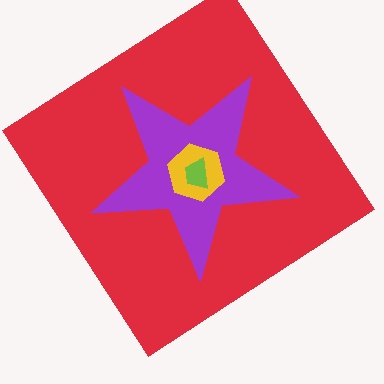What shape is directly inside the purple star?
The yellow hexagon.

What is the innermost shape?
The lime trapezoid.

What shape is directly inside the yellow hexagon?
The lime trapezoid.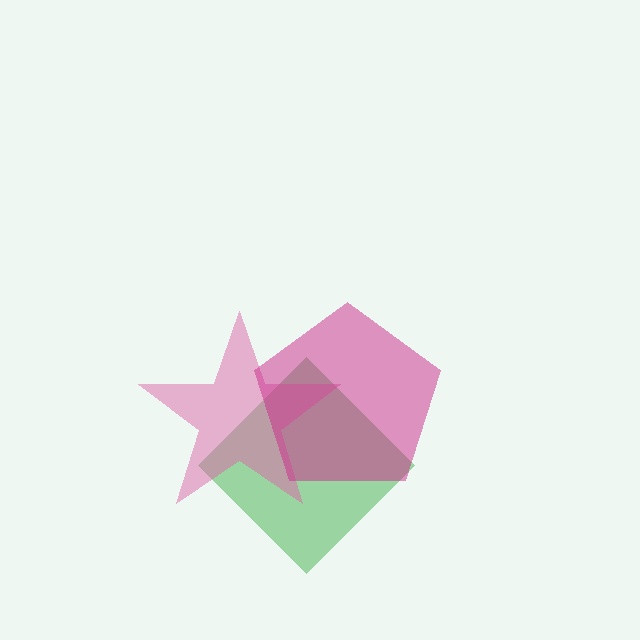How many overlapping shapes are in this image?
There are 3 overlapping shapes in the image.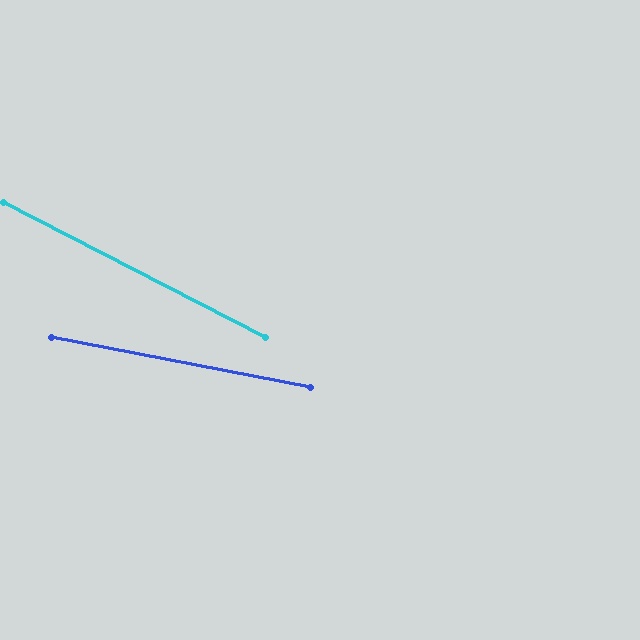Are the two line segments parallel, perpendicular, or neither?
Neither parallel nor perpendicular — they differ by about 16°.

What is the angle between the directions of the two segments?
Approximately 16 degrees.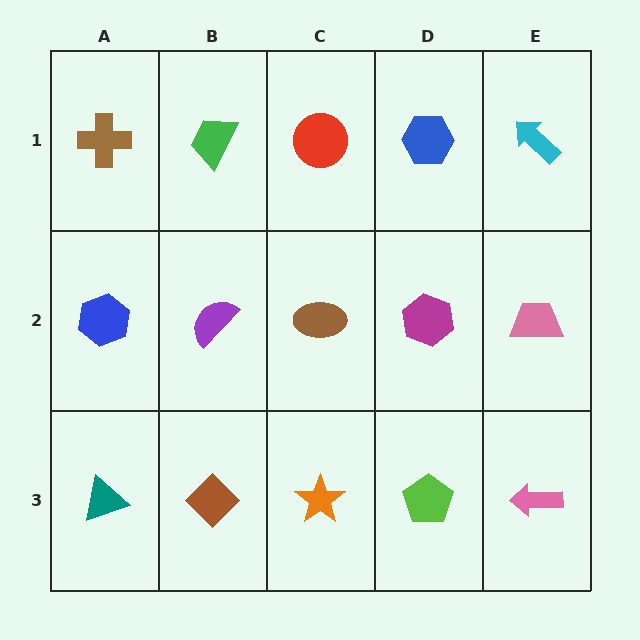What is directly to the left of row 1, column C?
A green trapezoid.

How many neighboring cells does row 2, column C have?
4.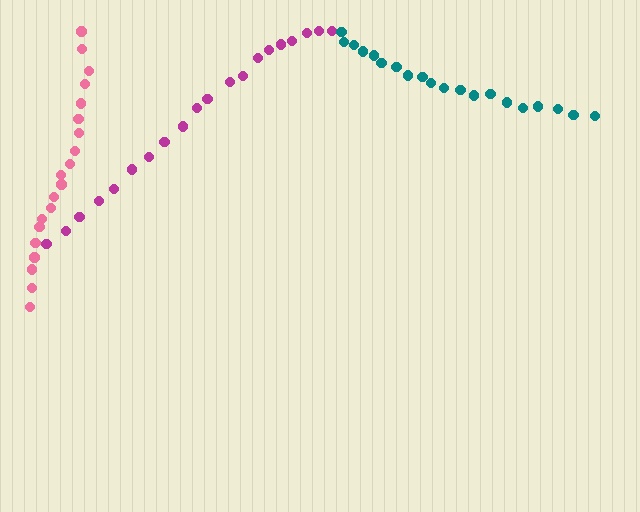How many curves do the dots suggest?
There are 3 distinct paths.